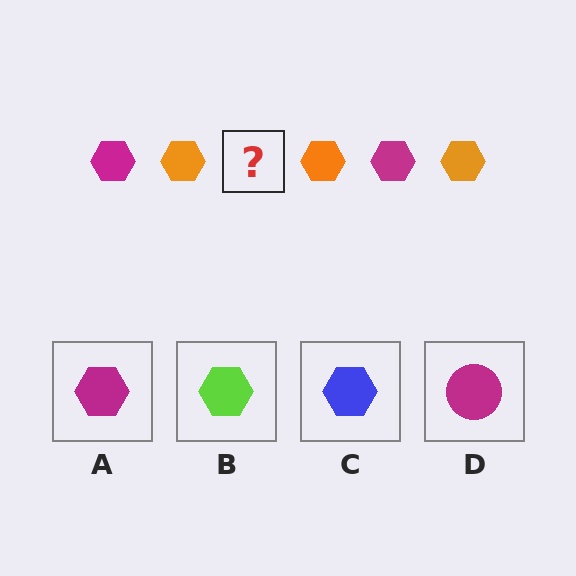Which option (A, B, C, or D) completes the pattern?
A.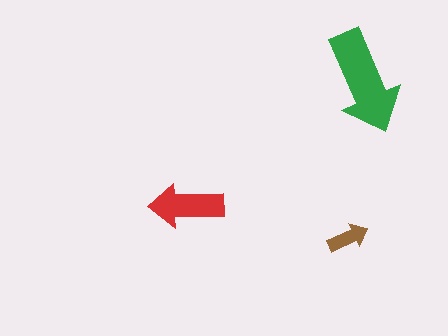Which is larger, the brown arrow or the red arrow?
The red one.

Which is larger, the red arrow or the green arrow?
The green one.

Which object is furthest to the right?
The green arrow is rightmost.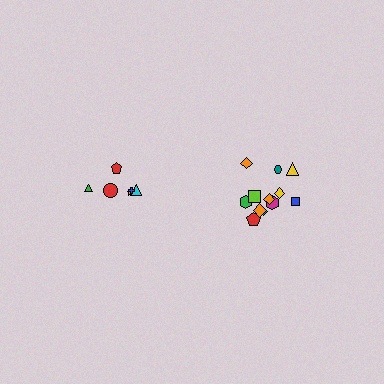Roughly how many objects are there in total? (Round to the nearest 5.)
Roughly 20 objects in total.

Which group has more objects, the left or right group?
The right group.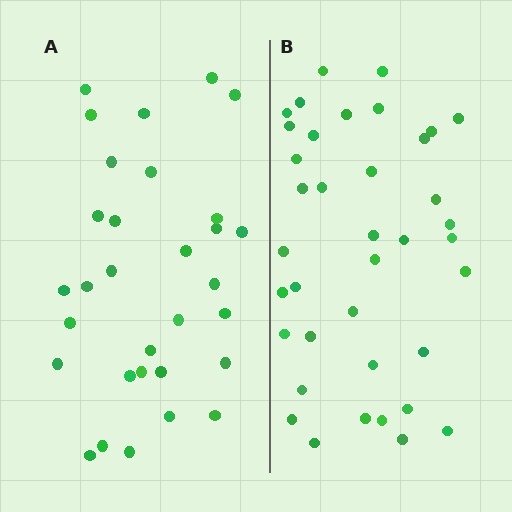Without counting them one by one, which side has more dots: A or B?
Region B (the right region) has more dots.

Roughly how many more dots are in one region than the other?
Region B has roughly 8 or so more dots than region A.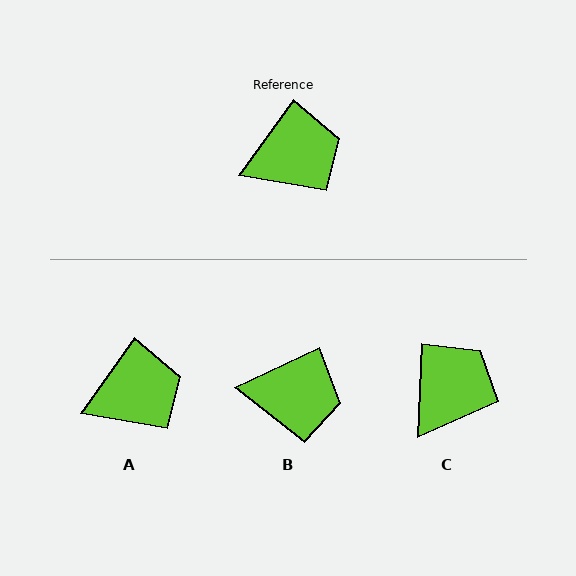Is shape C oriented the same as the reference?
No, it is off by about 34 degrees.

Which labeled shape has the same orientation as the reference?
A.